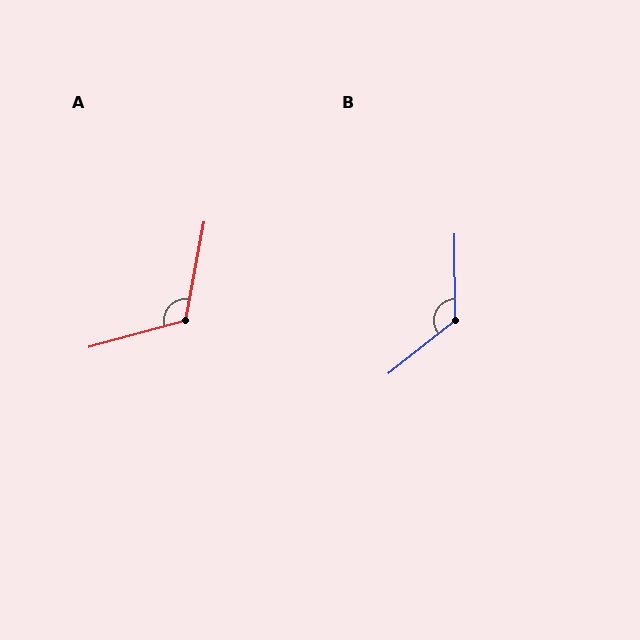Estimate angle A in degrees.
Approximately 116 degrees.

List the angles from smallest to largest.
A (116°), B (128°).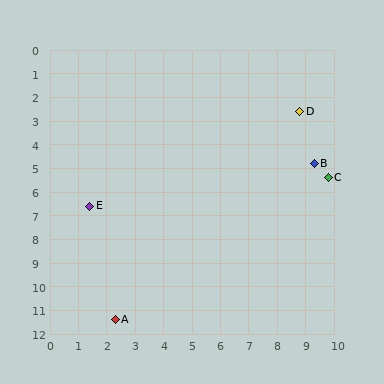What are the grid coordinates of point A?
Point A is at approximately (2.3, 11.4).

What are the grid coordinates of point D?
Point D is at approximately (8.8, 2.6).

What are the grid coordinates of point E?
Point E is at approximately (1.4, 6.6).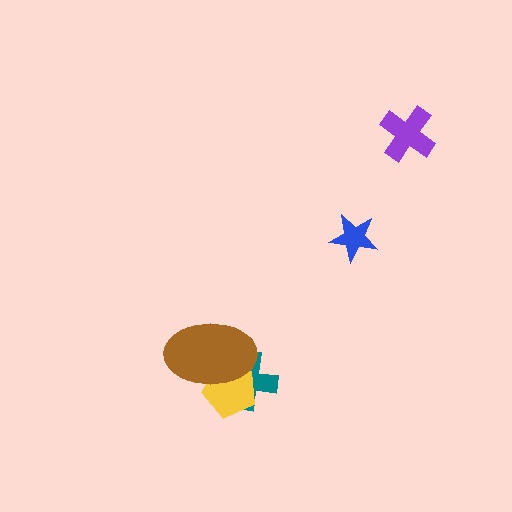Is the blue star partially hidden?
No, no other shape covers it.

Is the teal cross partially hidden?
Yes, it is partially covered by another shape.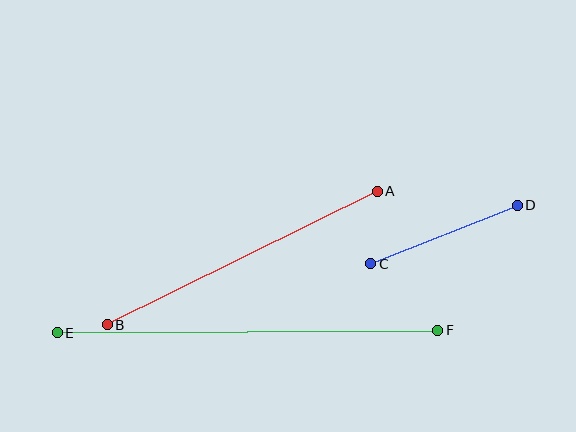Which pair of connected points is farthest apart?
Points E and F are farthest apart.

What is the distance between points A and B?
The distance is approximately 301 pixels.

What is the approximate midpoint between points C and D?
The midpoint is at approximately (444, 234) pixels.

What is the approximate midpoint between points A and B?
The midpoint is at approximately (242, 258) pixels.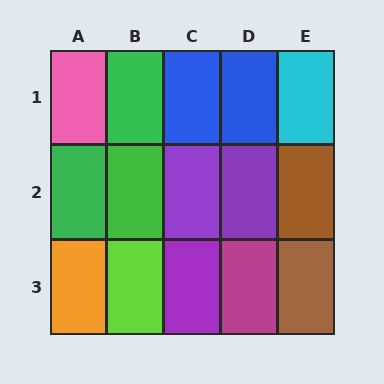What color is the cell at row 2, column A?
Green.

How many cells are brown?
2 cells are brown.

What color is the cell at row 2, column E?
Brown.